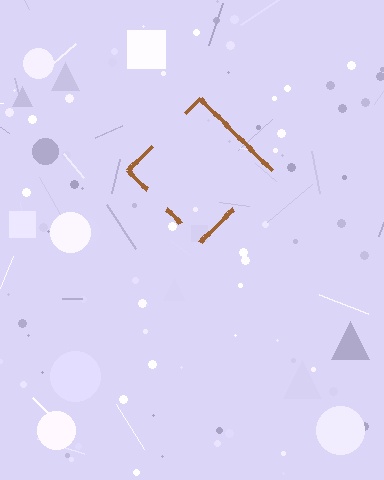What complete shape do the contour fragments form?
The contour fragments form a diamond.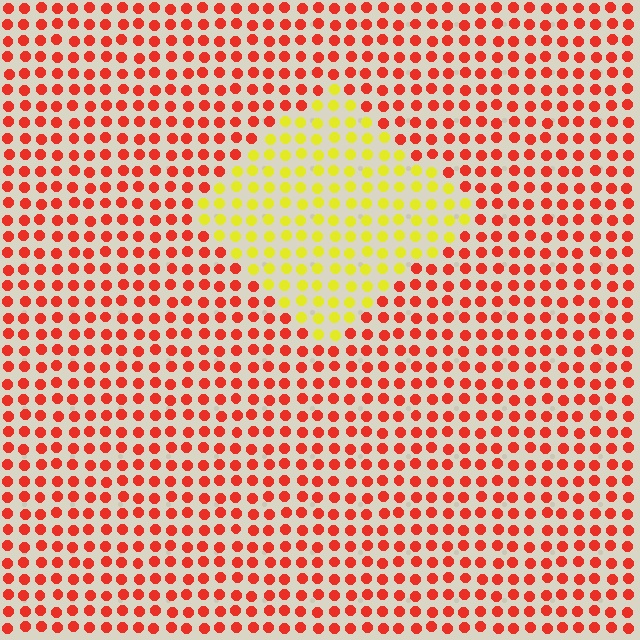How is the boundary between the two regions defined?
The boundary is defined purely by a slight shift in hue (about 60 degrees). Spacing, size, and orientation are identical on both sides.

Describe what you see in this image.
The image is filled with small red elements in a uniform arrangement. A diamond-shaped region is visible where the elements are tinted to a slightly different hue, forming a subtle color boundary.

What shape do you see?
I see a diamond.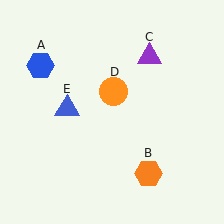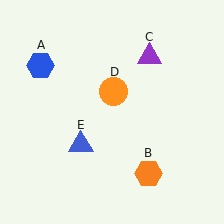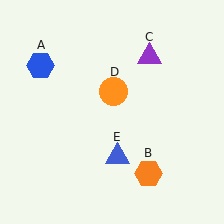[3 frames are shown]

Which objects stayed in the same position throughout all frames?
Blue hexagon (object A) and orange hexagon (object B) and purple triangle (object C) and orange circle (object D) remained stationary.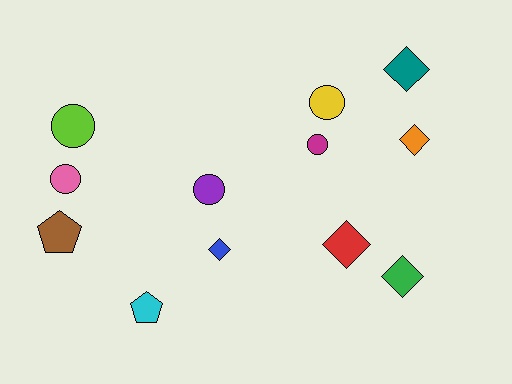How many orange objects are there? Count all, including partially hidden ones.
There is 1 orange object.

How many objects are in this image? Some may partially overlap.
There are 12 objects.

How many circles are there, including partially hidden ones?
There are 5 circles.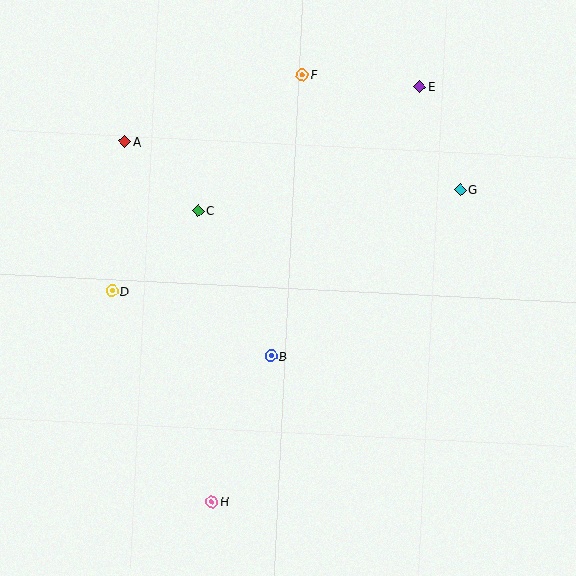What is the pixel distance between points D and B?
The distance between D and B is 172 pixels.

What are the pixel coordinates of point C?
Point C is at (198, 211).